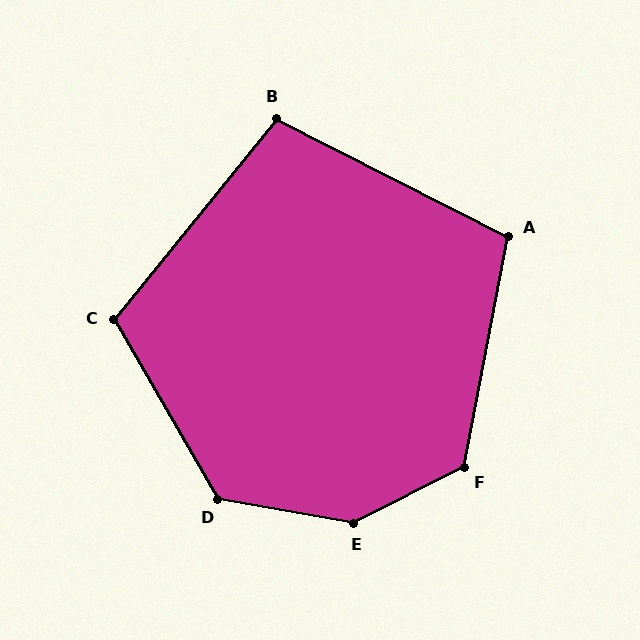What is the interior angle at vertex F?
Approximately 128 degrees (obtuse).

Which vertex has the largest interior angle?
E, at approximately 143 degrees.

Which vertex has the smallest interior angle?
B, at approximately 102 degrees.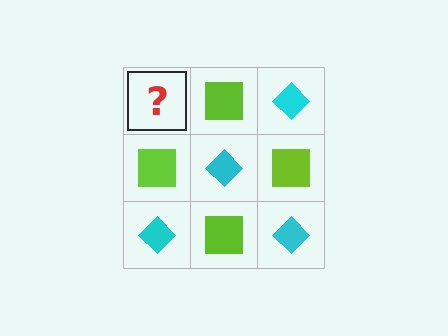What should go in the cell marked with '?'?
The missing cell should contain a cyan diamond.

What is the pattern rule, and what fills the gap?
The rule is that it alternates cyan diamond and lime square in a checkerboard pattern. The gap should be filled with a cyan diamond.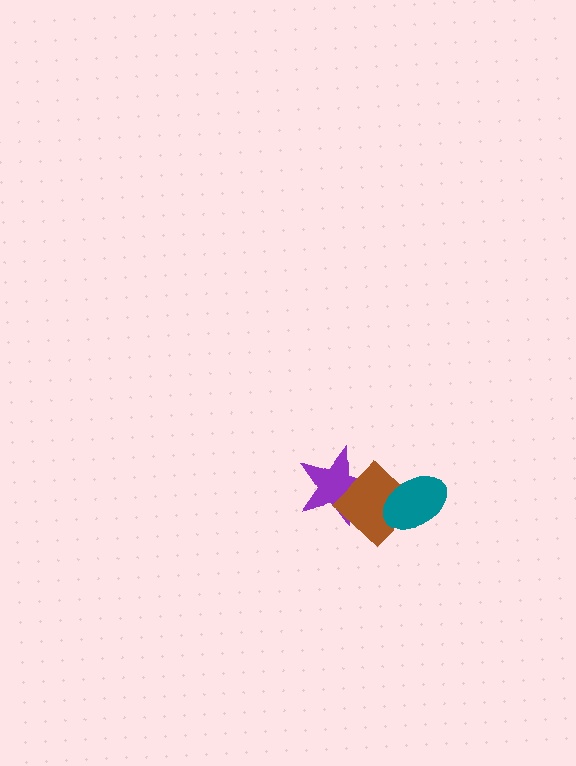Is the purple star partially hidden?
Yes, it is partially covered by another shape.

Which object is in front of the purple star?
The brown diamond is in front of the purple star.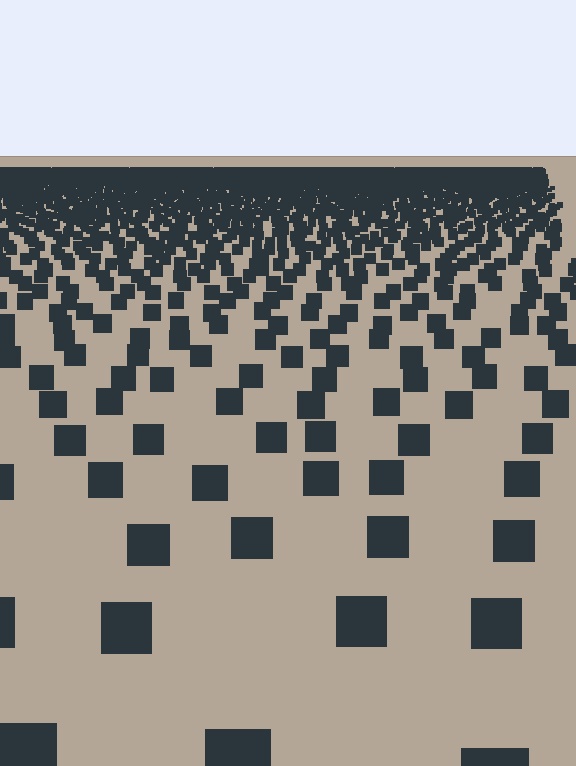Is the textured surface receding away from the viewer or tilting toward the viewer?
The surface is receding away from the viewer. Texture elements get smaller and denser toward the top.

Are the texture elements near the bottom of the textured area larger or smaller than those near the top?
Larger. Near the bottom, elements are closer to the viewer and appear at a bigger on-screen size.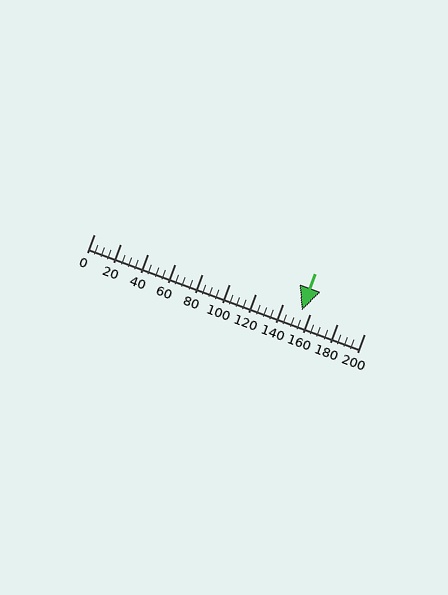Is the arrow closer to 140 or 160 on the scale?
The arrow is closer to 160.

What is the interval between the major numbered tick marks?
The major tick marks are spaced 20 units apart.